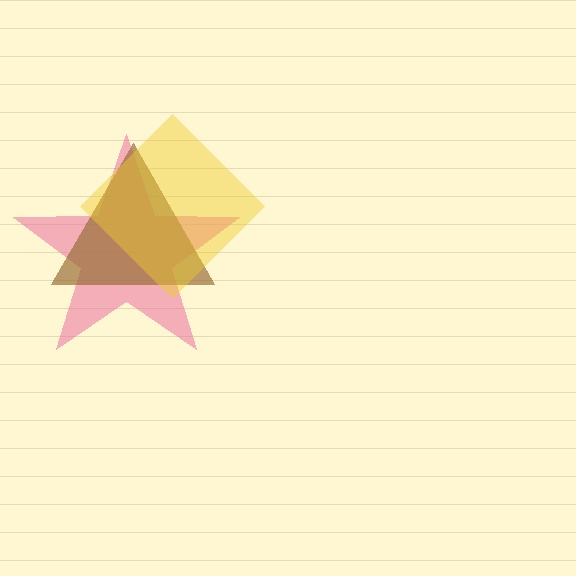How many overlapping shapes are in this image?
There are 3 overlapping shapes in the image.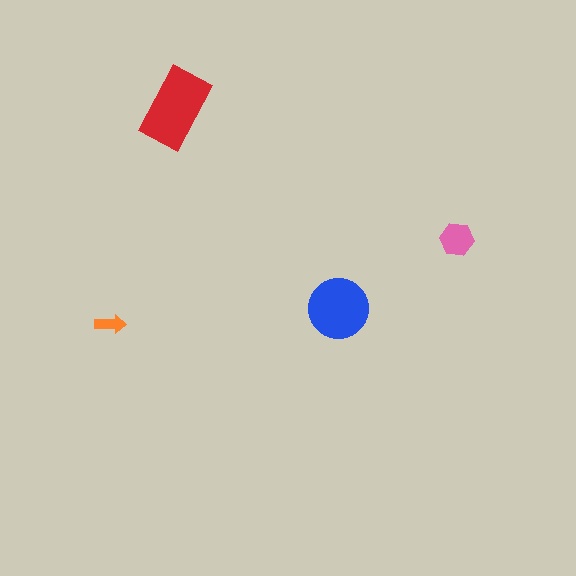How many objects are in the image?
There are 4 objects in the image.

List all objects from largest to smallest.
The red rectangle, the blue circle, the pink hexagon, the orange arrow.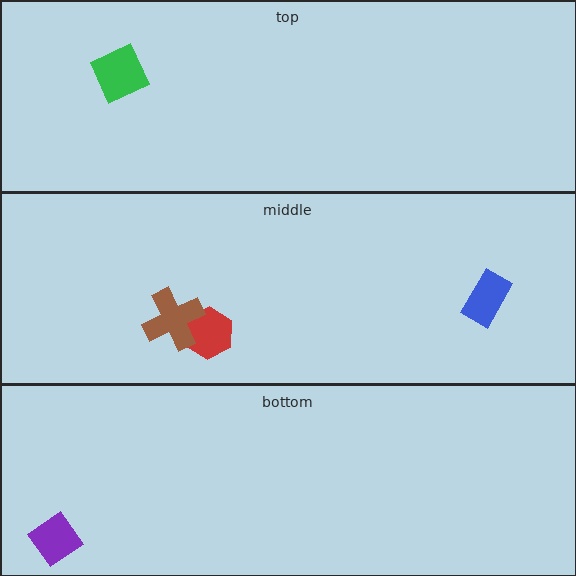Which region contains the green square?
The top region.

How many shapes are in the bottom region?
1.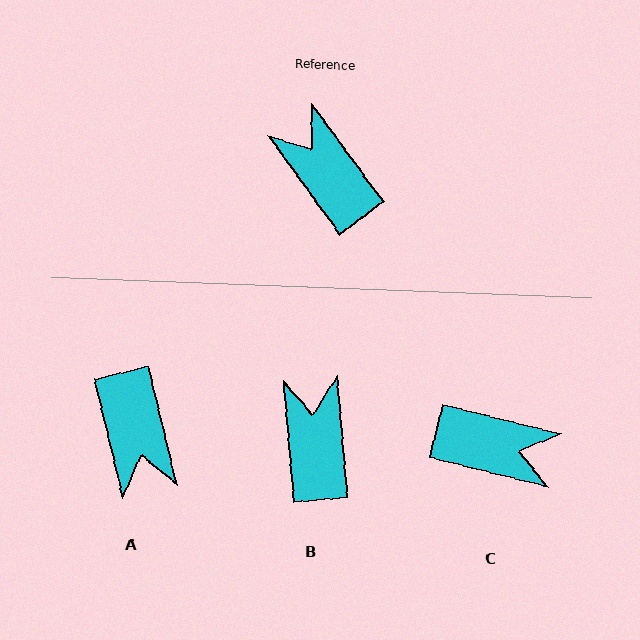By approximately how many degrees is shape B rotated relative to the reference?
Approximately 31 degrees clockwise.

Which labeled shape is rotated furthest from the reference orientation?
A, about 157 degrees away.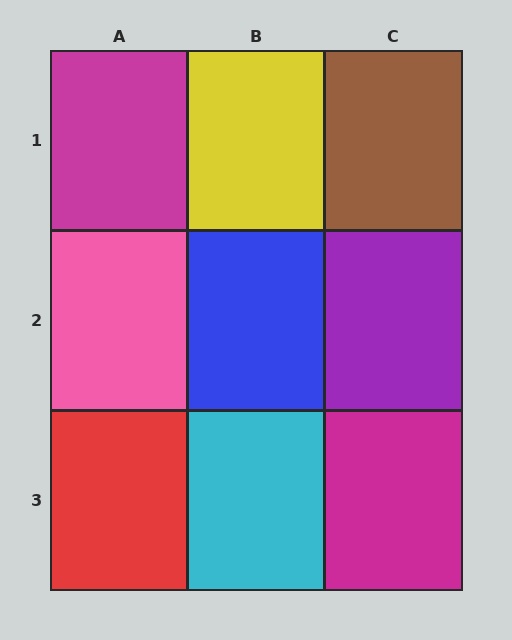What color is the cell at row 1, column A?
Magenta.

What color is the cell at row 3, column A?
Red.